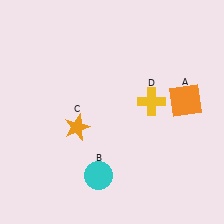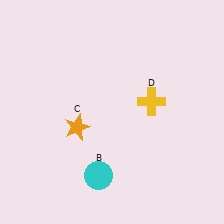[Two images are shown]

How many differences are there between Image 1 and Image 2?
There is 1 difference between the two images.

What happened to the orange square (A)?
The orange square (A) was removed in Image 2. It was in the top-right area of Image 1.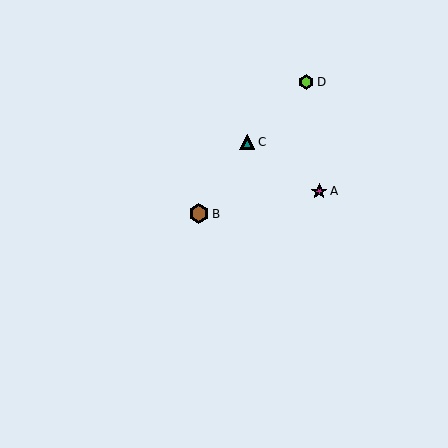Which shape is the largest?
The brown hexagon (labeled B) is the largest.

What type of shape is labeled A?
Shape A is a magenta star.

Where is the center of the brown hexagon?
The center of the brown hexagon is at (199, 214).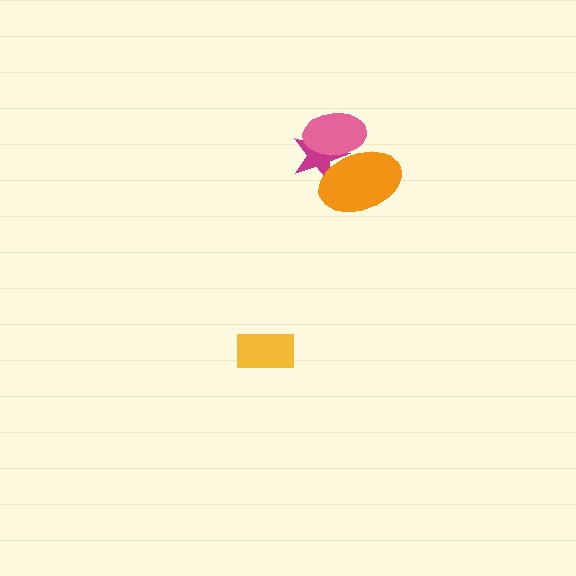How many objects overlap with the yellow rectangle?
0 objects overlap with the yellow rectangle.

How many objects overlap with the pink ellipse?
2 objects overlap with the pink ellipse.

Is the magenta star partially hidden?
Yes, it is partially covered by another shape.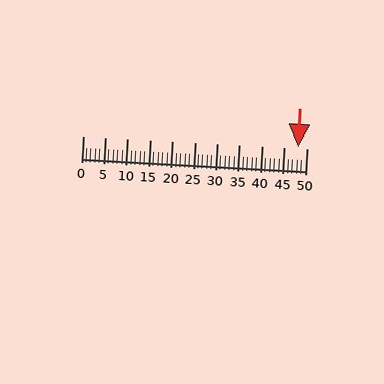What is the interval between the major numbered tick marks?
The major tick marks are spaced 5 units apart.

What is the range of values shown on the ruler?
The ruler shows values from 0 to 50.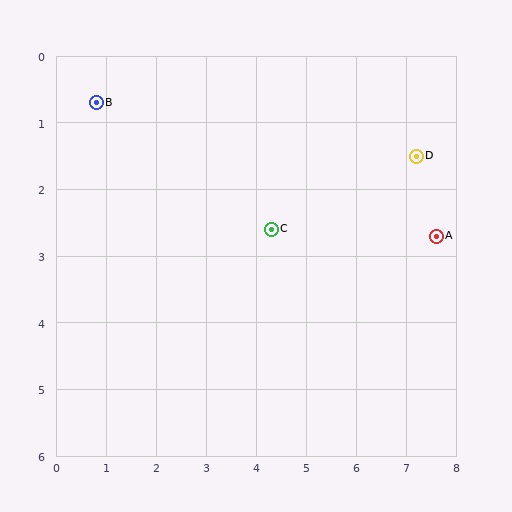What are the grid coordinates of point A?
Point A is at approximately (7.6, 2.7).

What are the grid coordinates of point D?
Point D is at approximately (7.2, 1.5).